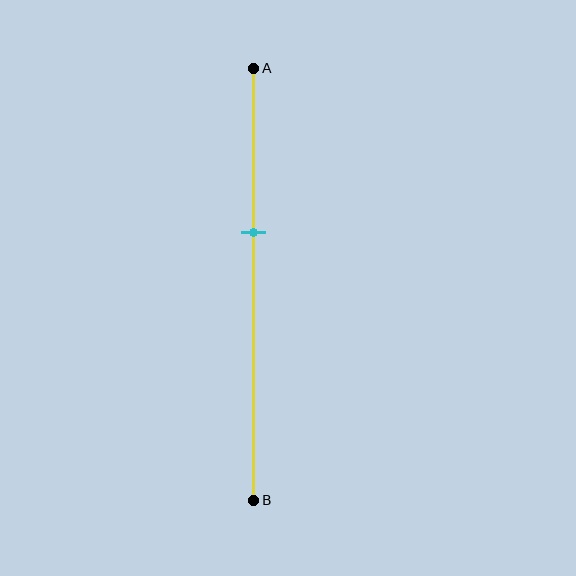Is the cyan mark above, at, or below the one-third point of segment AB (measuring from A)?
The cyan mark is below the one-third point of segment AB.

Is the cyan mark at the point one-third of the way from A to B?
No, the mark is at about 40% from A, not at the 33% one-third point.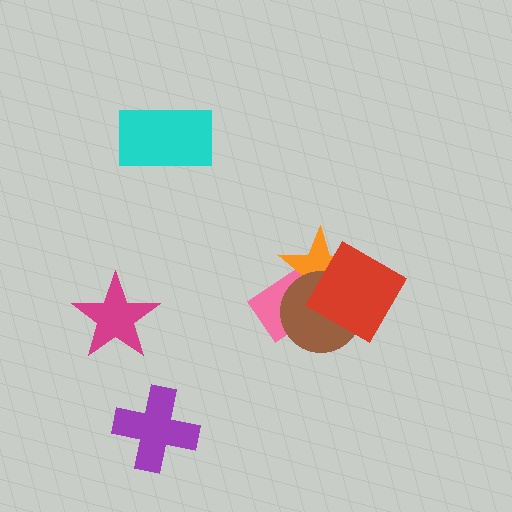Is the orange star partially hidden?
Yes, it is partially covered by another shape.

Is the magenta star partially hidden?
No, no other shape covers it.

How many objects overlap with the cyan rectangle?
0 objects overlap with the cyan rectangle.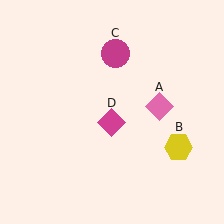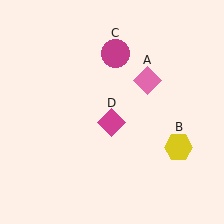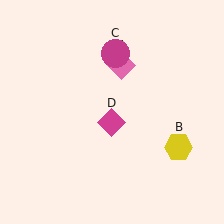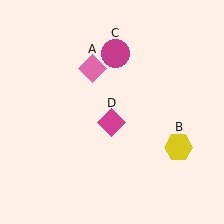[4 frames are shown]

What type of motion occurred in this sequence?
The pink diamond (object A) rotated counterclockwise around the center of the scene.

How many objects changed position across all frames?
1 object changed position: pink diamond (object A).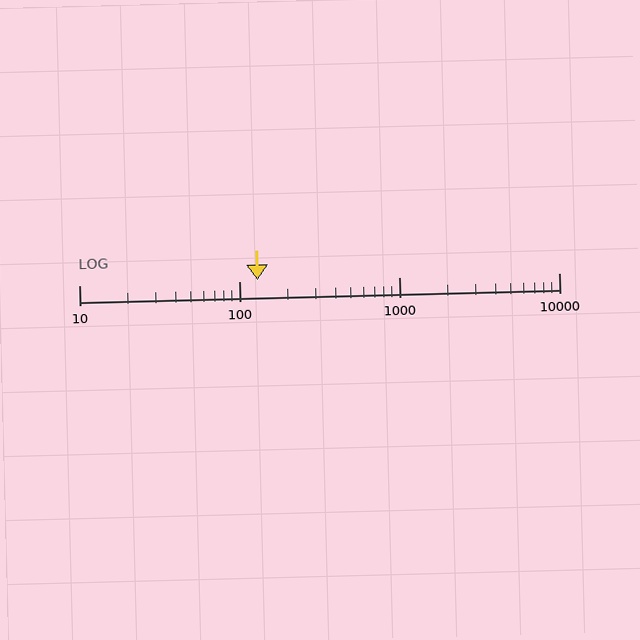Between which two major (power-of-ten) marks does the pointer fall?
The pointer is between 100 and 1000.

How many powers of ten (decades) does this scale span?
The scale spans 3 decades, from 10 to 10000.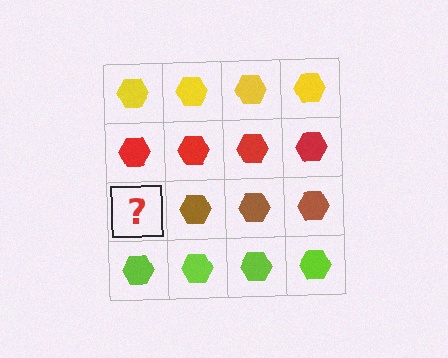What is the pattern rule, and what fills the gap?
The rule is that each row has a consistent color. The gap should be filled with a brown hexagon.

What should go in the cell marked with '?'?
The missing cell should contain a brown hexagon.